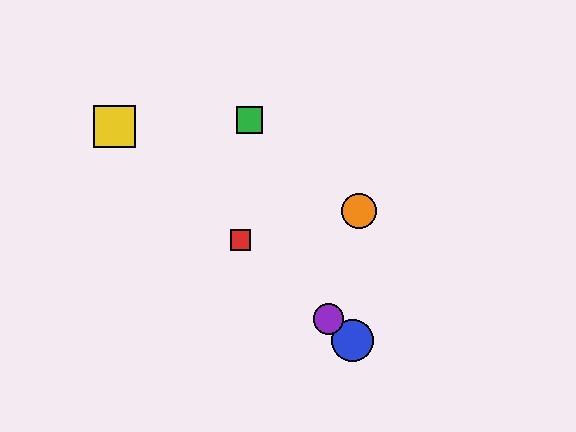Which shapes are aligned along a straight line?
The red square, the blue circle, the yellow square, the purple circle are aligned along a straight line.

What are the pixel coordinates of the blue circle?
The blue circle is at (353, 341).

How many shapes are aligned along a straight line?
4 shapes (the red square, the blue circle, the yellow square, the purple circle) are aligned along a straight line.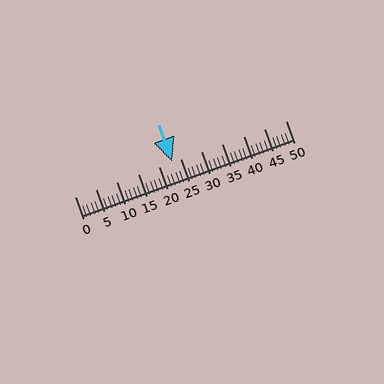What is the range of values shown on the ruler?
The ruler shows values from 0 to 50.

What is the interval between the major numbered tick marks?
The major tick marks are spaced 5 units apart.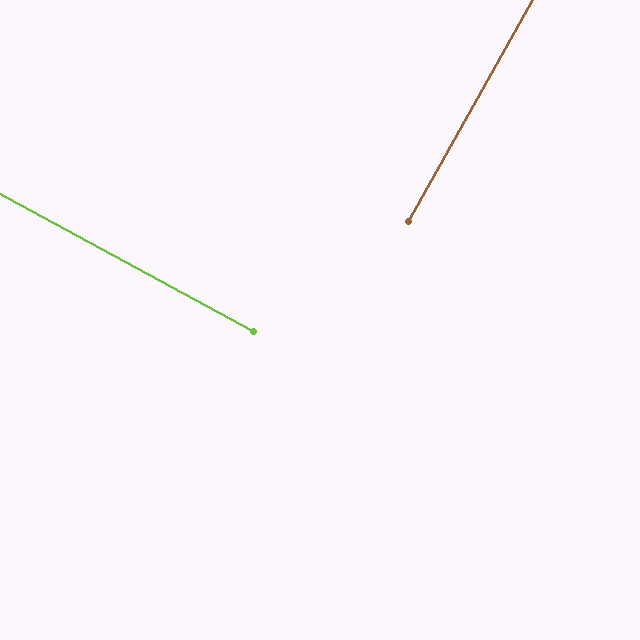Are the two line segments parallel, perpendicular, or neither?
Perpendicular — they meet at approximately 89°.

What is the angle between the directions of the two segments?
Approximately 89 degrees.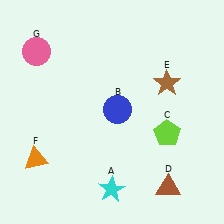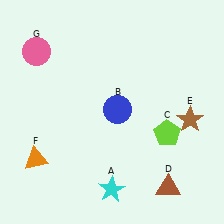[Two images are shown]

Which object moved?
The brown star (E) moved down.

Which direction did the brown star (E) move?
The brown star (E) moved down.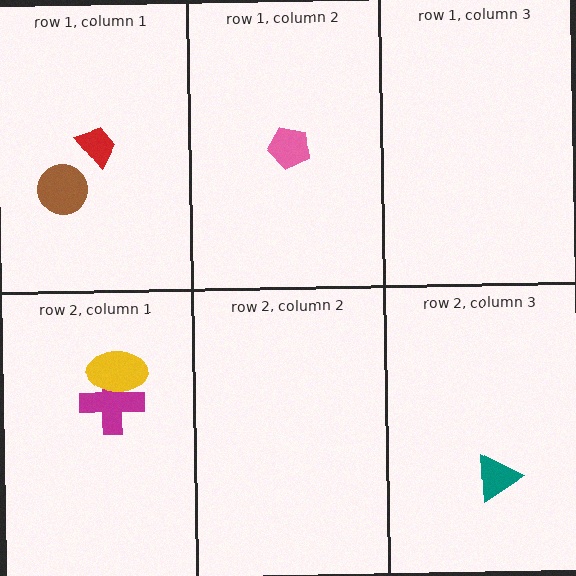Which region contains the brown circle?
The row 1, column 1 region.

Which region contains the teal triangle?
The row 2, column 3 region.